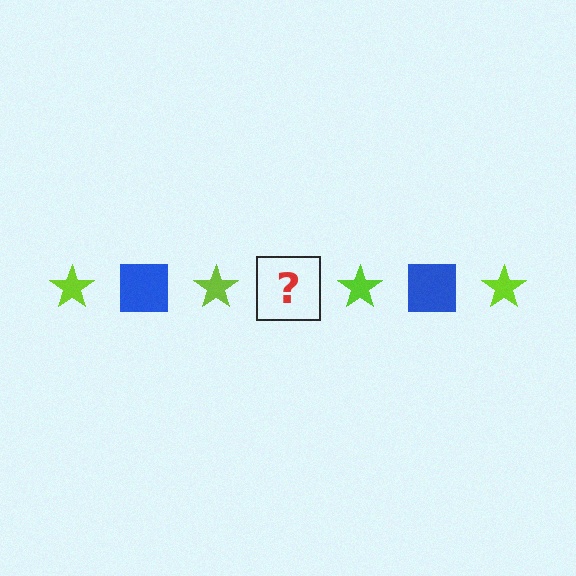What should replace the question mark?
The question mark should be replaced with a blue square.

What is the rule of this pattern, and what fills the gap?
The rule is that the pattern alternates between lime star and blue square. The gap should be filled with a blue square.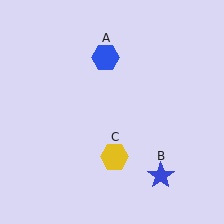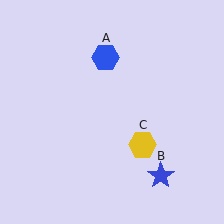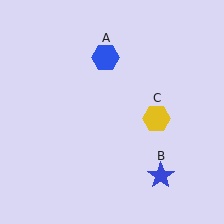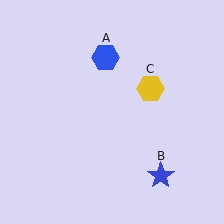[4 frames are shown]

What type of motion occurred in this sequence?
The yellow hexagon (object C) rotated counterclockwise around the center of the scene.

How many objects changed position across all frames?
1 object changed position: yellow hexagon (object C).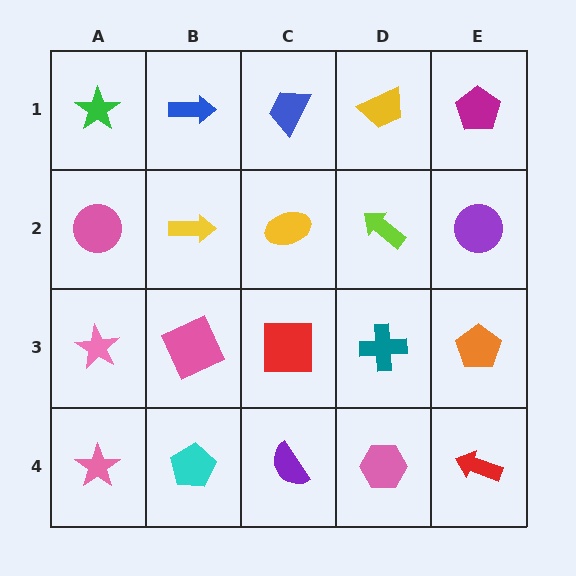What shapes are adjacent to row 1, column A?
A pink circle (row 2, column A), a blue arrow (row 1, column B).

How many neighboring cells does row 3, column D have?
4.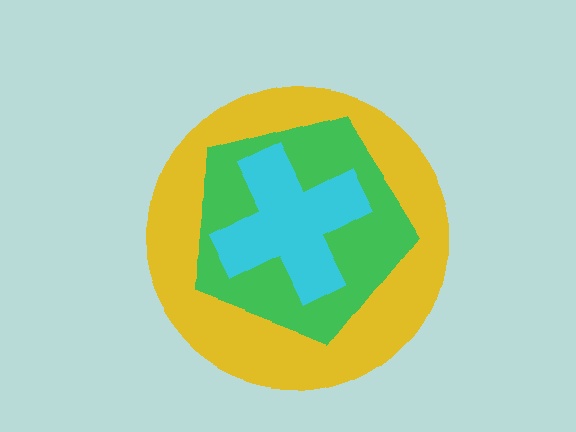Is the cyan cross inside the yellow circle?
Yes.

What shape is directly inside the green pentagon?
The cyan cross.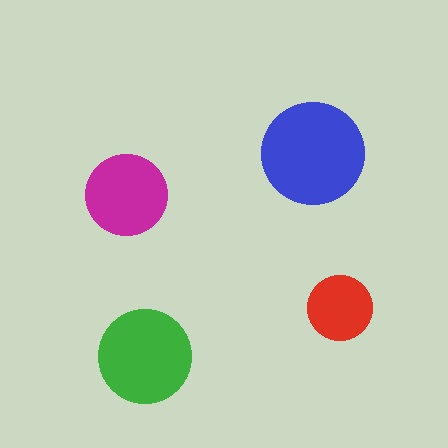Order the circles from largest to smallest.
the blue one, the green one, the magenta one, the red one.